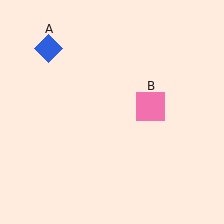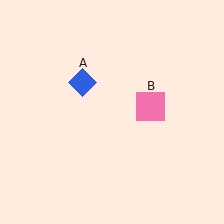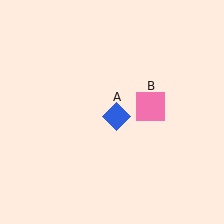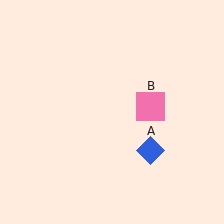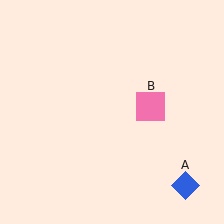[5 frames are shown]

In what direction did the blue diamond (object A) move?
The blue diamond (object A) moved down and to the right.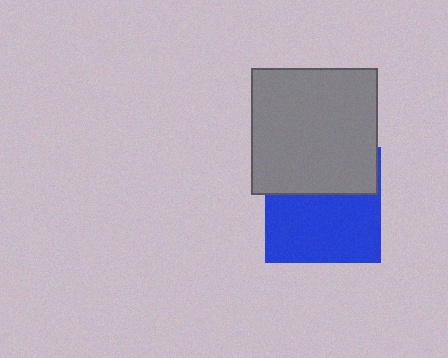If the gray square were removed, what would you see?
You would see the complete blue square.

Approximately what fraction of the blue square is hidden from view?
Roughly 40% of the blue square is hidden behind the gray square.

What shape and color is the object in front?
The object in front is a gray square.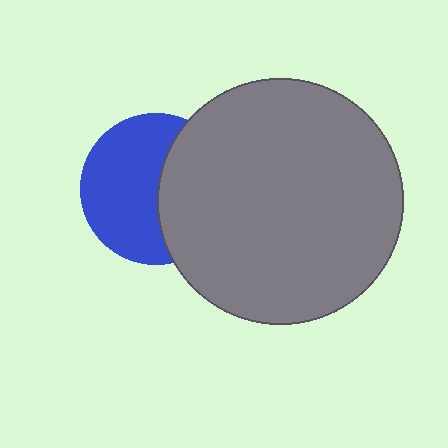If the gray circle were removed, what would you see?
You would see the complete blue circle.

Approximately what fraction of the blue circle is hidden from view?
Roughly 42% of the blue circle is hidden behind the gray circle.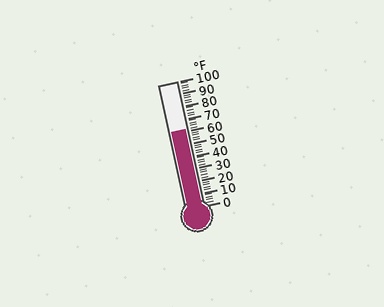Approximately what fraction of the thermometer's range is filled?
The thermometer is filled to approximately 60% of its range.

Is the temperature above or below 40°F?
The temperature is above 40°F.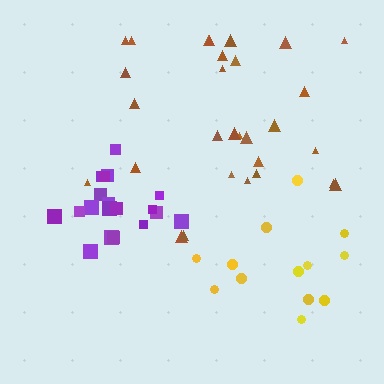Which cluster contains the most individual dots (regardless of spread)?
Brown (31).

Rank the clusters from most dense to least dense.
purple, brown, yellow.